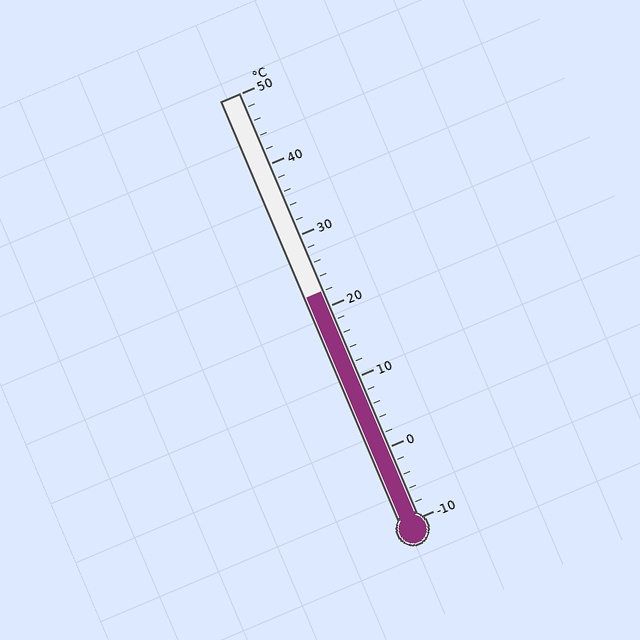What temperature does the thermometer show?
The thermometer shows approximately 22°C.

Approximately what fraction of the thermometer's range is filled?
The thermometer is filled to approximately 55% of its range.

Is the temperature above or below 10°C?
The temperature is above 10°C.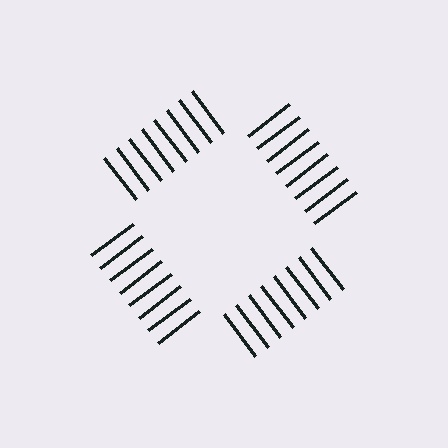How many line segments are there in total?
32 — 8 along each of the 4 edges.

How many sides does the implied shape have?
4 sides — the line-ends trace a square.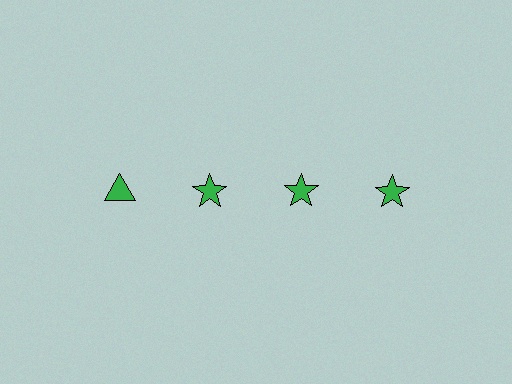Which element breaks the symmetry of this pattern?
The green triangle in the top row, leftmost column breaks the symmetry. All other shapes are green stars.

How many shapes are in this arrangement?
There are 4 shapes arranged in a grid pattern.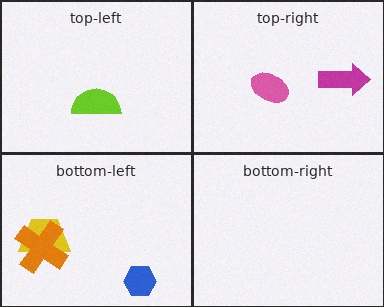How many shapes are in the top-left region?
1.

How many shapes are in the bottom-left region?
3.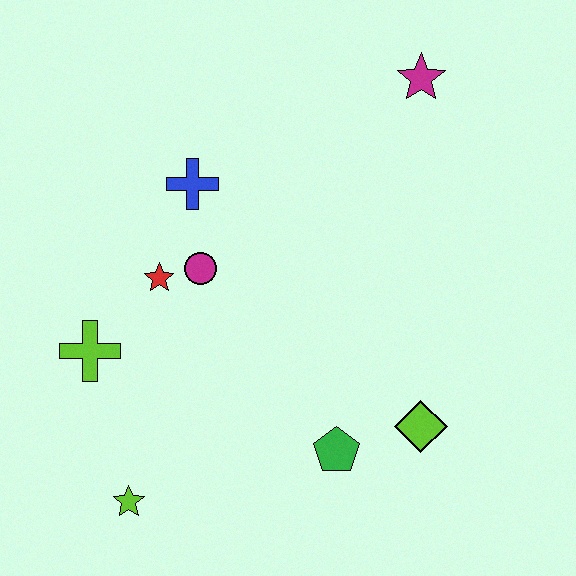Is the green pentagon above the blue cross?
No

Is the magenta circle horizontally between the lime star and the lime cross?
No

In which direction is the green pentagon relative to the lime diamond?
The green pentagon is to the left of the lime diamond.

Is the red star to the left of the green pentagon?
Yes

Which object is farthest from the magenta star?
The lime star is farthest from the magenta star.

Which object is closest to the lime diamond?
The green pentagon is closest to the lime diamond.